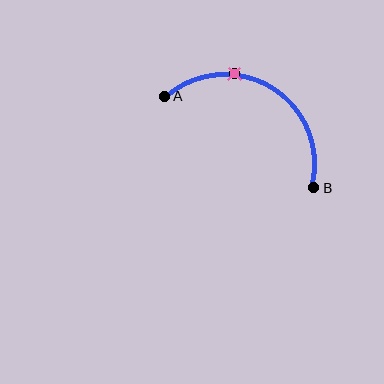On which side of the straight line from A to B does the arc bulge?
The arc bulges above the straight line connecting A and B.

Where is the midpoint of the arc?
The arc midpoint is the point on the curve farthest from the straight line joining A and B. It sits above that line.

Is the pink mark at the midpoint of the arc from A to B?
No. The pink mark lies on the arc but is closer to endpoint A. The arc midpoint would be at the point on the curve equidistant along the arc from both A and B.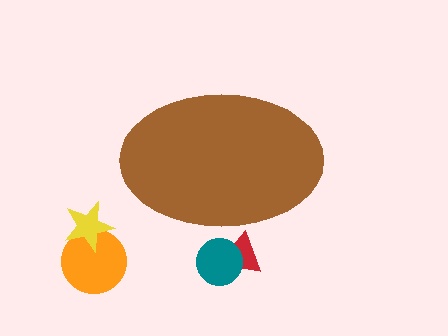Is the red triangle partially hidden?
Yes, the red triangle is partially hidden behind the brown ellipse.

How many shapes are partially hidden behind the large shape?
2 shapes are partially hidden.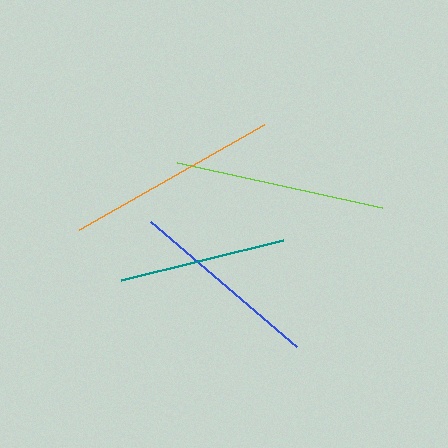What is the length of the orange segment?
The orange segment is approximately 213 pixels long.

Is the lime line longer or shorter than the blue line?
The lime line is longer than the blue line.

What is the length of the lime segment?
The lime segment is approximately 209 pixels long.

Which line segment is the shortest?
The teal line is the shortest at approximately 167 pixels.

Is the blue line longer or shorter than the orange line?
The orange line is longer than the blue line.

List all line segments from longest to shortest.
From longest to shortest: orange, lime, blue, teal.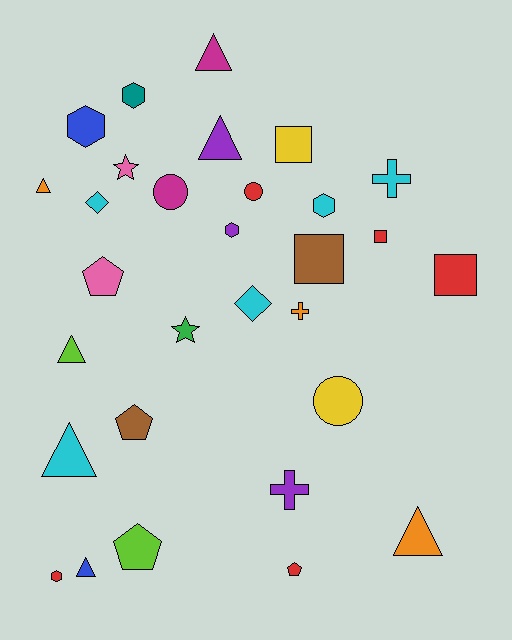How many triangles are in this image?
There are 7 triangles.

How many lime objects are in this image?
There are 2 lime objects.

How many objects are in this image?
There are 30 objects.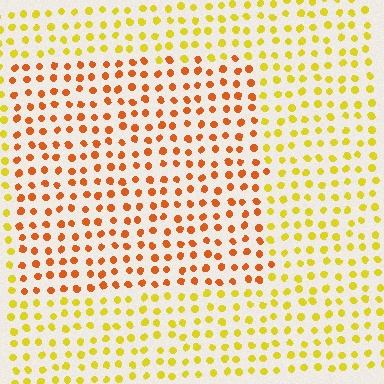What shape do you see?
I see a rectangle.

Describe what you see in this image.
The image is filled with small yellow elements in a uniform arrangement. A rectangle-shaped region is visible where the elements are tinted to a slightly different hue, forming a subtle color boundary.